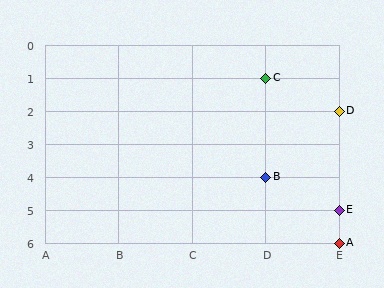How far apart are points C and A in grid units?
Points C and A are 1 column and 5 rows apart (about 5.1 grid units diagonally).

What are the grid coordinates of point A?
Point A is at grid coordinates (E, 6).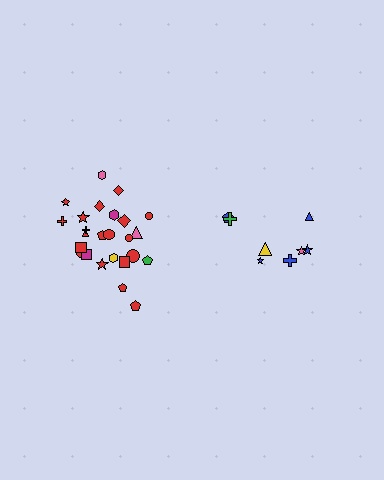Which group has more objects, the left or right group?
The left group.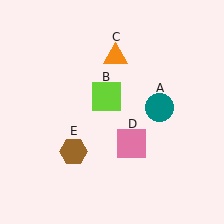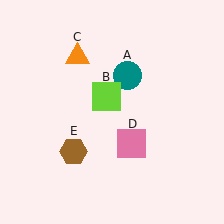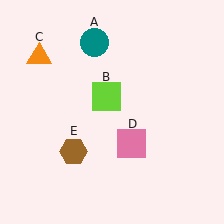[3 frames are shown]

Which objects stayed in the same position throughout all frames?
Lime square (object B) and pink square (object D) and brown hexagon (object E) remained stationary.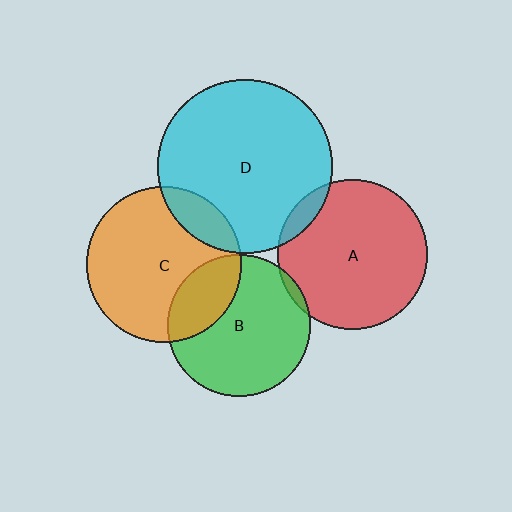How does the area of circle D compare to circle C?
Approximately 1.3 times.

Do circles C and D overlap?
Yes.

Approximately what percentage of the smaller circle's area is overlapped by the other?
Approximately 15%.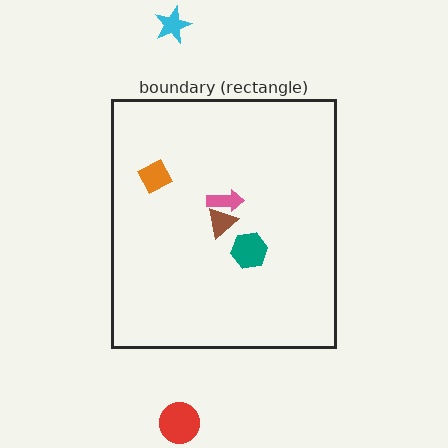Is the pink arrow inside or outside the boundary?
Inside.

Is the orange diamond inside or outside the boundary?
Inside.